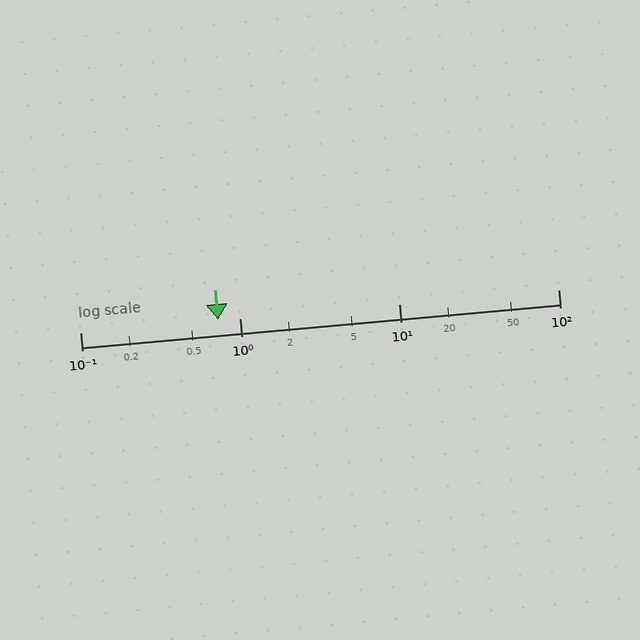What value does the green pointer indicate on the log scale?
The pointer indicates approximately 0.73.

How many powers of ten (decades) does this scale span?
The scale spans 3 decades, from 0.1 to 100.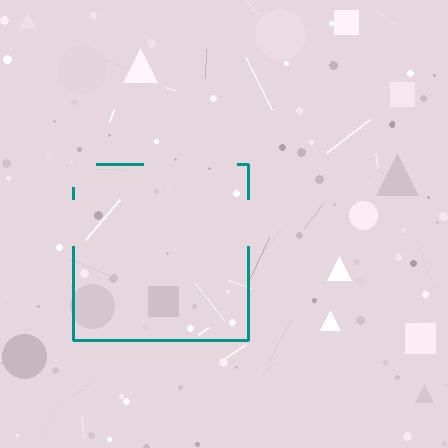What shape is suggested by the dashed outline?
The dashed outline suggests a square.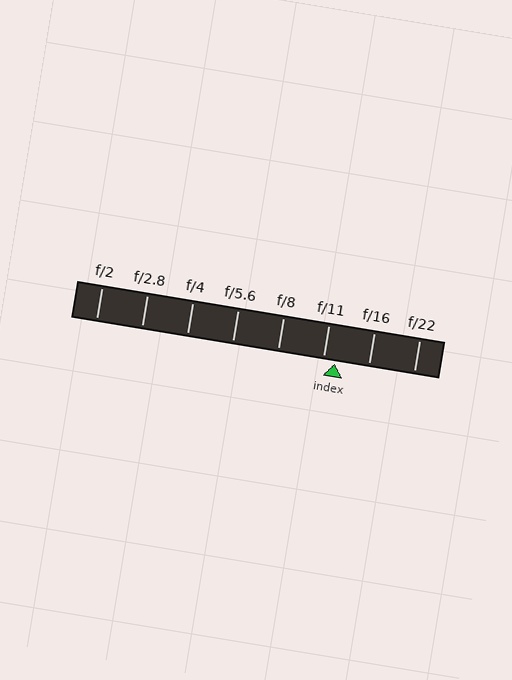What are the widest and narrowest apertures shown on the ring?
The widest aperture shown is f/2 and the narrowest is f/22.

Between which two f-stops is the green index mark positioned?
The index mark is between f/11 and f/16.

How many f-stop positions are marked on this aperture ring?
There are 8 f-stop positions marked.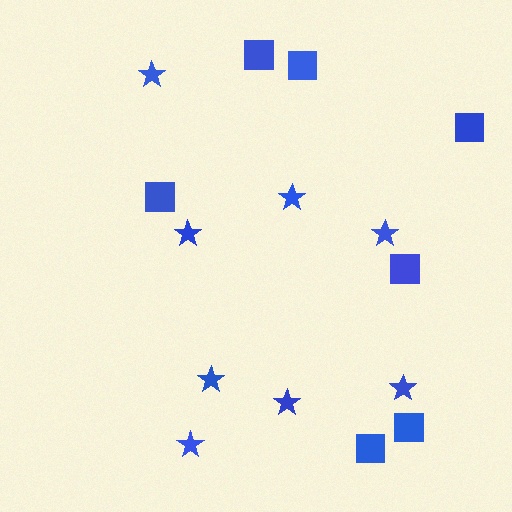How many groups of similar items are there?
There are 2 groups: one group of stars (8) and one group of squares (7).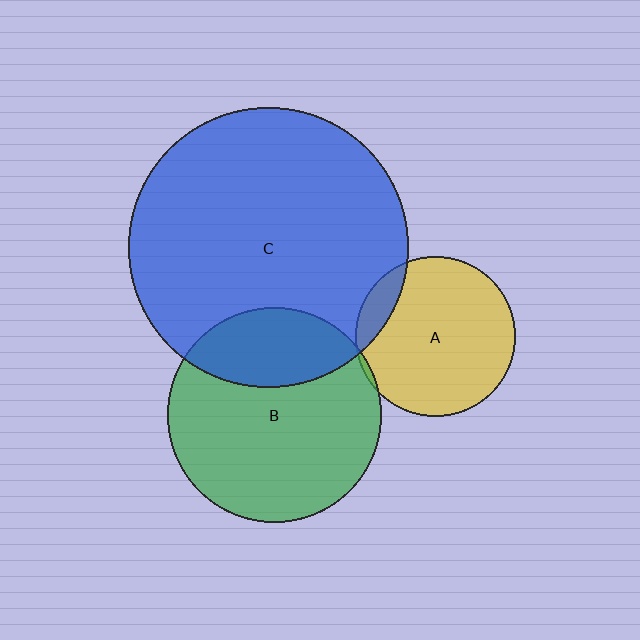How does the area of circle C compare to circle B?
Approximately 1.7 times.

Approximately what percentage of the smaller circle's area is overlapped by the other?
Approximately 10%.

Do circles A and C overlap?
Yes.